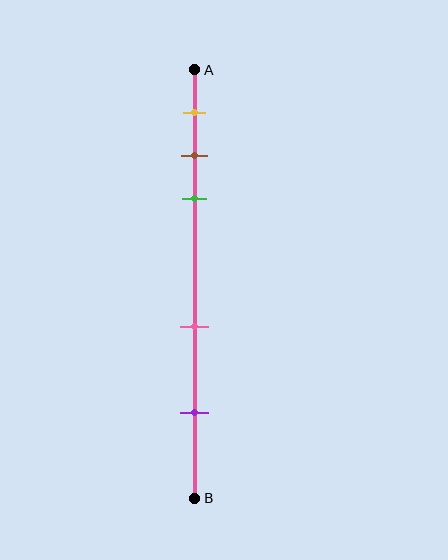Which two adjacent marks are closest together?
The brown and green marks are the closest adjacent pair.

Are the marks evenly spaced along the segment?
No, the marks are not evenly spaced.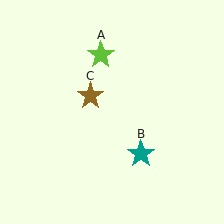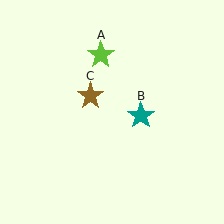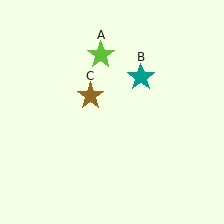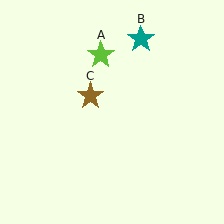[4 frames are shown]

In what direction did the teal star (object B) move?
The teal star (object B) moved up.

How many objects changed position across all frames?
1 object changed position: teal star (object B).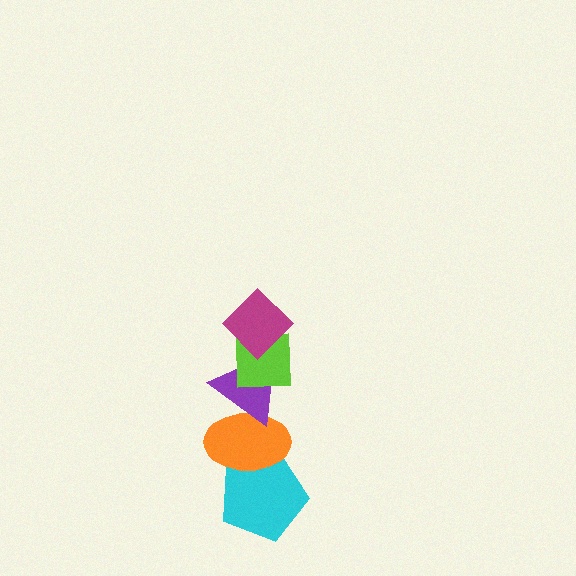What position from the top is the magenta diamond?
The magenta diamond is 1st from the top.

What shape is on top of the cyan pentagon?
The orange ellipse is on top of the cyan pentagon.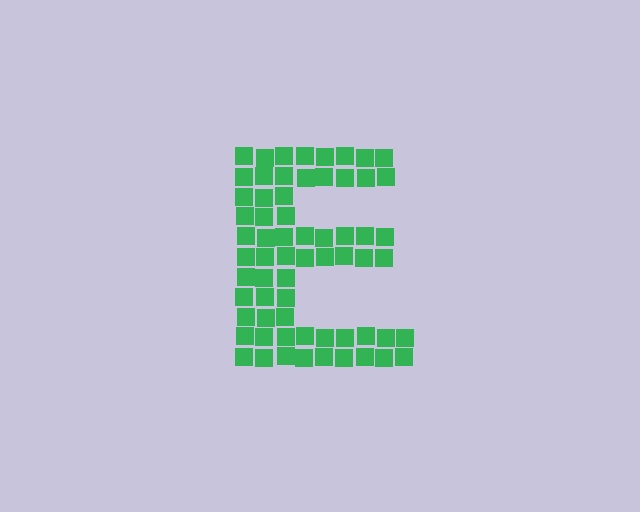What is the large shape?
The large shape is the letter E.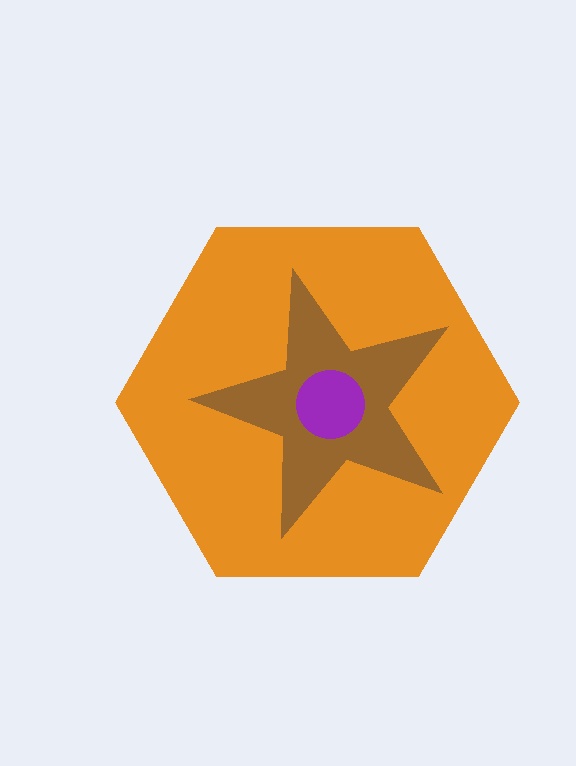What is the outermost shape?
The orange hexagon.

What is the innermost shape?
The purple circle.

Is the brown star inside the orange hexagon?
Yes.